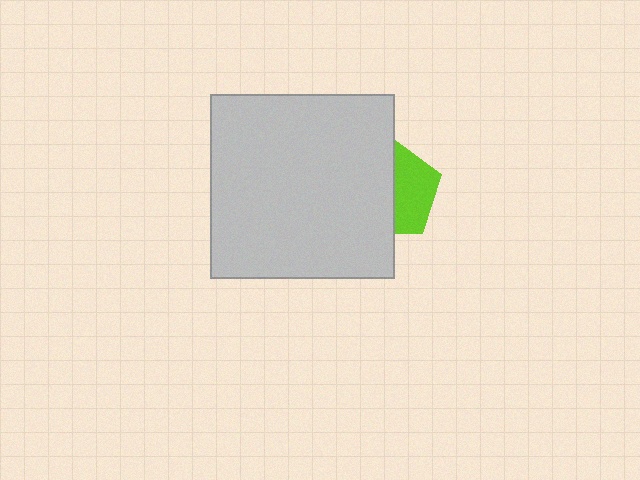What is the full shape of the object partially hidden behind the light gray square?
The partially hidden object is a lime pentagon.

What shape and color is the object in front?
The object in front is a light gray square.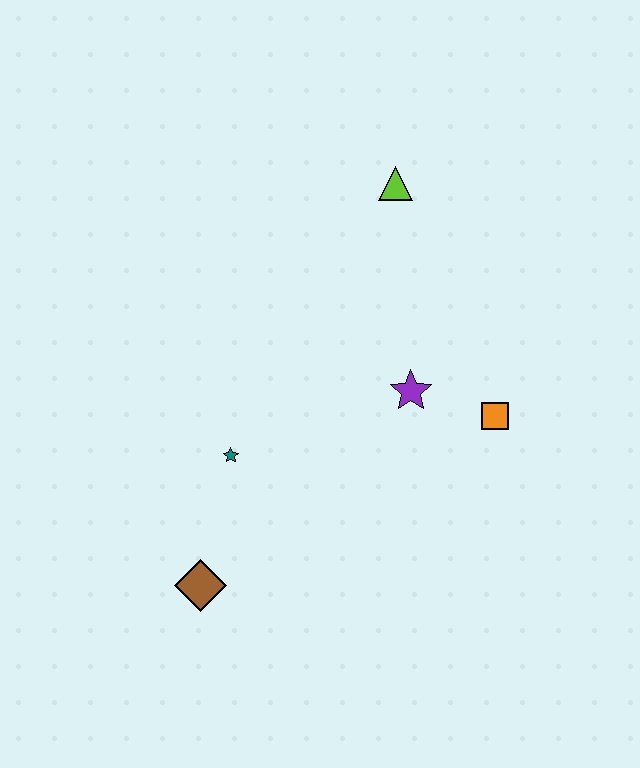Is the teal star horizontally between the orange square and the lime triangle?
No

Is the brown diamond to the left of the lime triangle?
Yes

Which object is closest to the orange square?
The purple star is closest to the orange square.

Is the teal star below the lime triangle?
Yes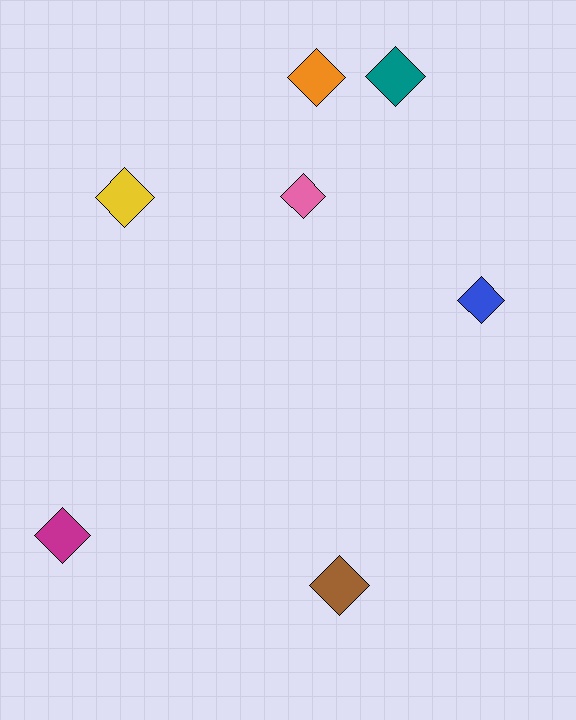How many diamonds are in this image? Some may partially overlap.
There are 7 diamonds.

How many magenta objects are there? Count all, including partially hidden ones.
There is 1 magenta object.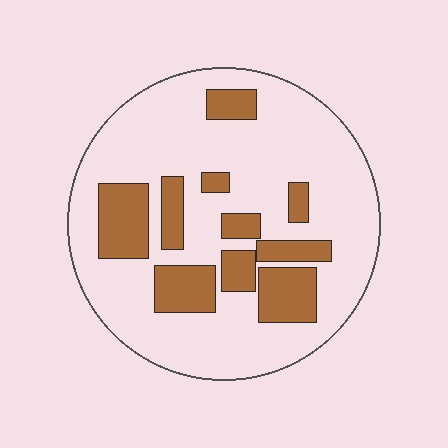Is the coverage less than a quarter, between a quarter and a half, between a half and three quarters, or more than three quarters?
Less than a quarter.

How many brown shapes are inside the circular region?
10.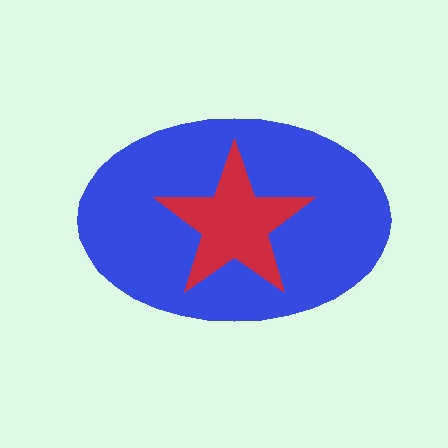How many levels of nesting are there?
2.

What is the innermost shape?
The red star.